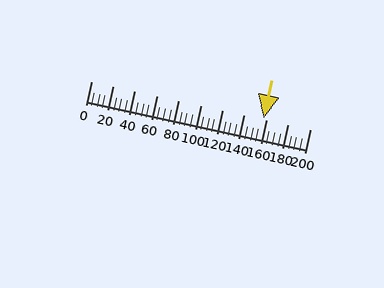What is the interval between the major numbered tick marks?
The major tick marks are spaced 20 units apart.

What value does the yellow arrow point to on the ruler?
The yellow arrow points to approximately 158.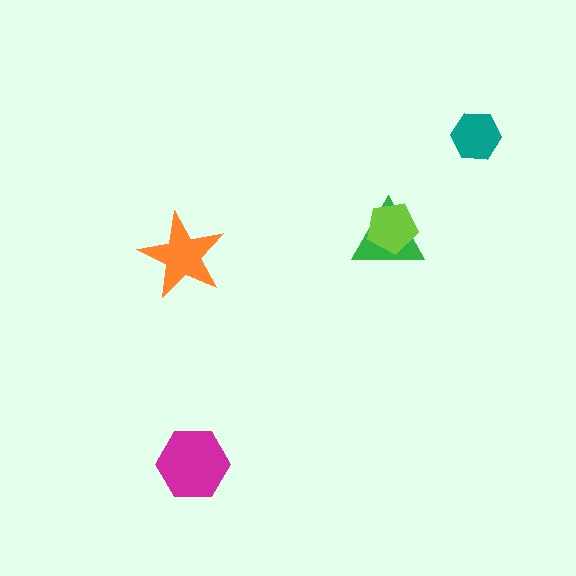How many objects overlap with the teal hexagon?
0 objects overlap with the teal hexagon.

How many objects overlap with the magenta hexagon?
0 objects overlap with the magenta hexagon.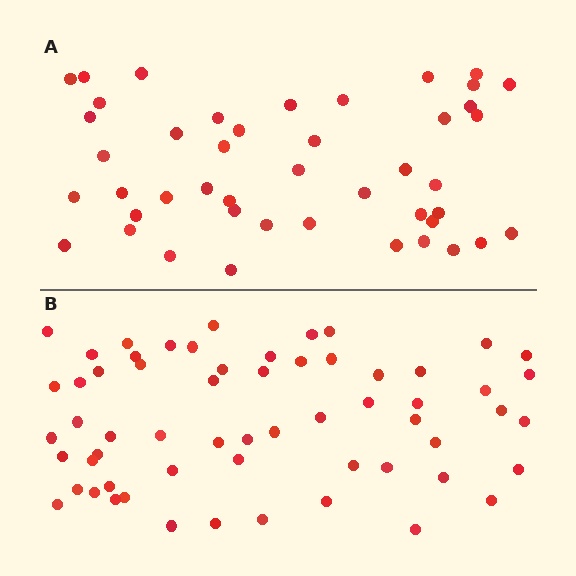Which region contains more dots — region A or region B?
Region B (the bottom region) has more dots.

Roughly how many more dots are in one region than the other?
Region B has approximately 15 more dots than region A.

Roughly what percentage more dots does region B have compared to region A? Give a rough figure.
About 35% more.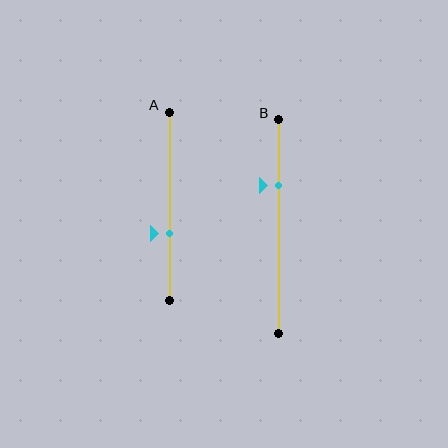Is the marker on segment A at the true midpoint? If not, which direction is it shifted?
No, the marker on segment A is shifted downward by about 14% of the segment length.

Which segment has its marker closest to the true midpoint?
Segment A has its marker closest to the true midpoint.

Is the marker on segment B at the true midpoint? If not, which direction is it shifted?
No, the marker on segment B is shifted upward by about 19% of the segment length.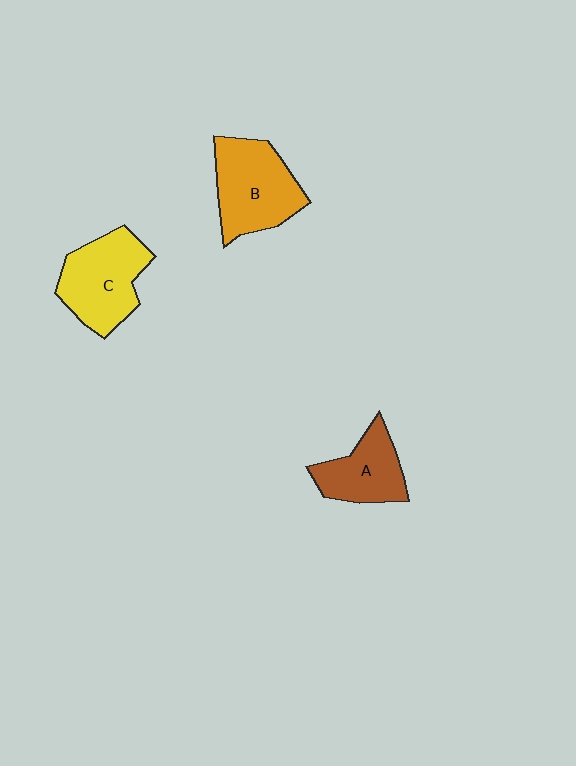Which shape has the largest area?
Shape B (orange).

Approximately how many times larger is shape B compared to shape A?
Approximately 1.4 times.